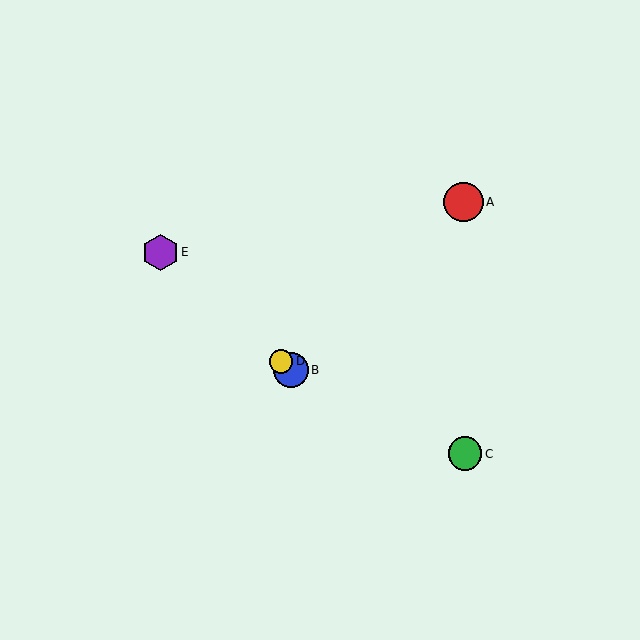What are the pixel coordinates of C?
Object C is at (465, 454).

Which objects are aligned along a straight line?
Objects B, D, E are aligned along a straight line.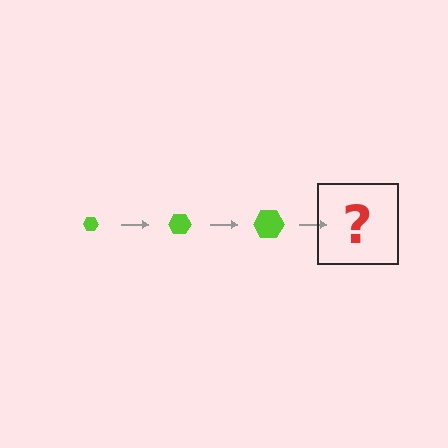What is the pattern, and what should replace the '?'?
The pattern is that the hexagon gets progressively larger each step. The '?' should be a lime hexagon, larger than the previous one.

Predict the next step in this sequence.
The next step is a lime hexagon, larger than the previous one.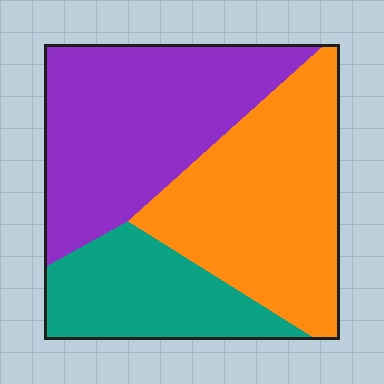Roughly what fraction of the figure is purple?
Purple takes up about two fifths (2/5) of the figure.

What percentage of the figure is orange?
Orange covers around 40% of the figure.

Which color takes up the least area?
Teal, at roughly 20%.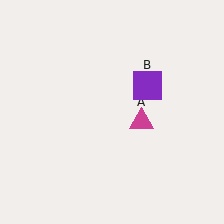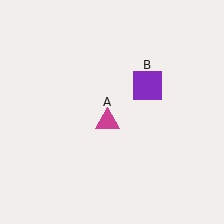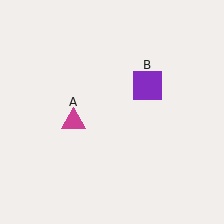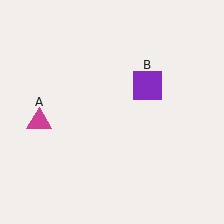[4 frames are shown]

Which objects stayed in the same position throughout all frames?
Purple square (object B) remained stationary.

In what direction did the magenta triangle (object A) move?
The magenta triangle (object A) moved left.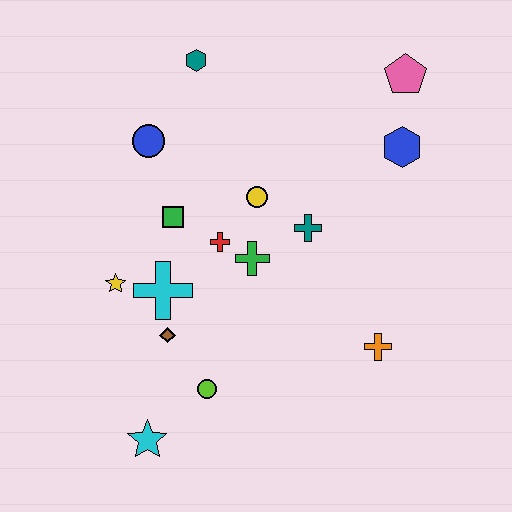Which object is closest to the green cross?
The red cross is closest to the green cross.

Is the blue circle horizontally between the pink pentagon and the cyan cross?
No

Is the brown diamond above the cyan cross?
No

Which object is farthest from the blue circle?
The orange cross is farthest from the blue circle.